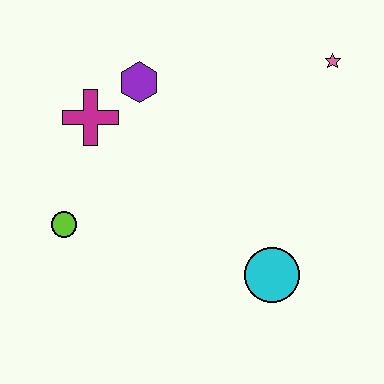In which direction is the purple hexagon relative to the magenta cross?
The purple hexagon is to the right of the magenta cross.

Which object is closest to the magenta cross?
The purple hexagon is closest to the magenta cross.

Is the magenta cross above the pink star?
No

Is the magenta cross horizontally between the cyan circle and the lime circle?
Yes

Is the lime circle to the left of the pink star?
Yes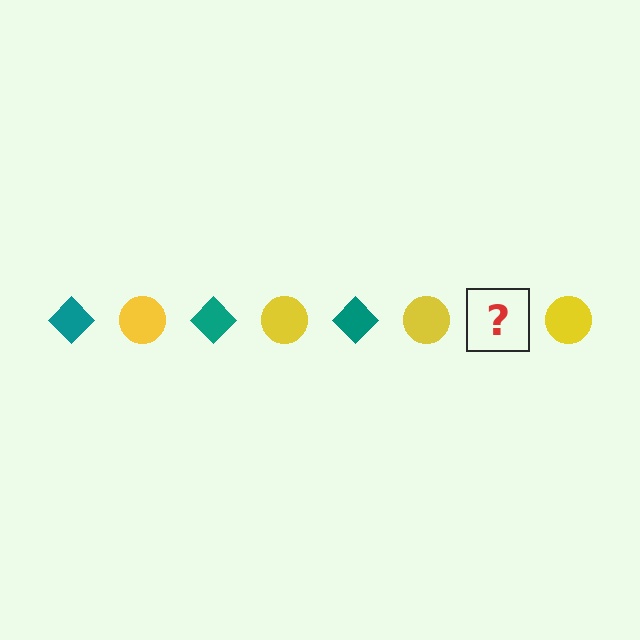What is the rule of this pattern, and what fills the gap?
The rule is that the pattern alternates between teal diamond and yellow circle. The gap should be filled with a teal diamond.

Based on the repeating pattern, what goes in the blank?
The blank should be a teal diamond.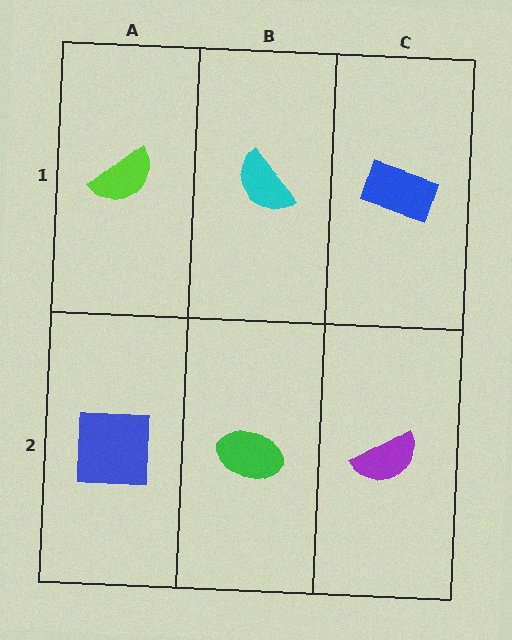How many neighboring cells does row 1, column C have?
2.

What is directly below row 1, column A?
A blue square.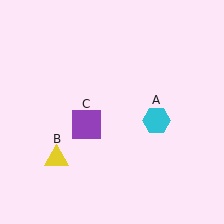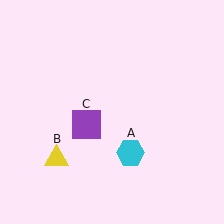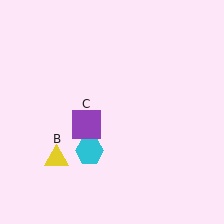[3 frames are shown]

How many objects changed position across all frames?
1 object changed position: cyan hexagon (object A).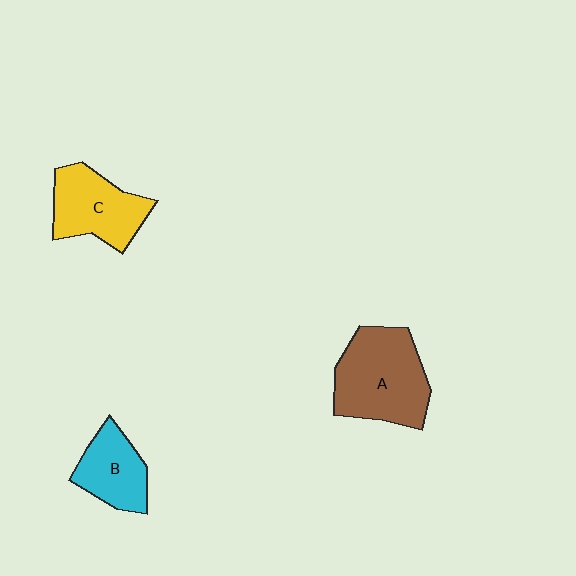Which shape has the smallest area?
Shape B (cyan).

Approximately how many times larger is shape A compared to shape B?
Approximately 1.7 times.